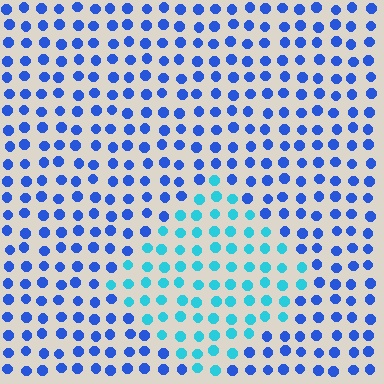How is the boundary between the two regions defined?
The boundary is defined purely by a slight shift in hue (about 40 degrees). Spacing, size, and orientation are identical on both sides.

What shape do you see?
I see a diamond.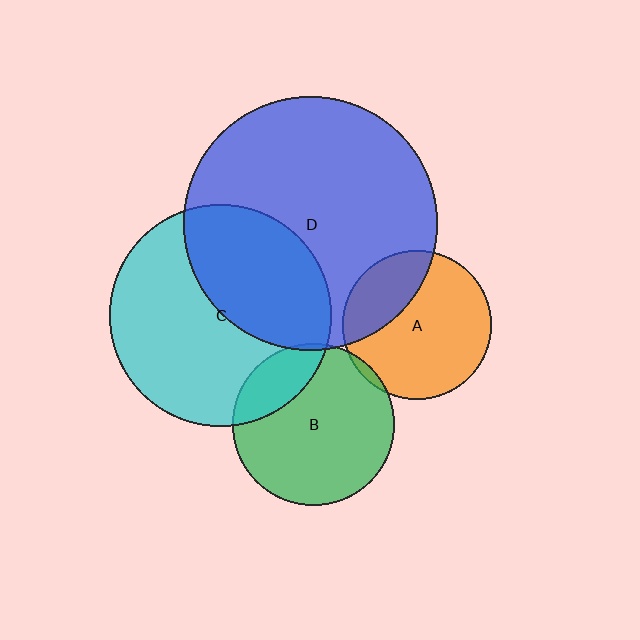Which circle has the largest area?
Circle D (blue).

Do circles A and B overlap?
Yes.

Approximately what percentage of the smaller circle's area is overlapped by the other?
Approximately 5%.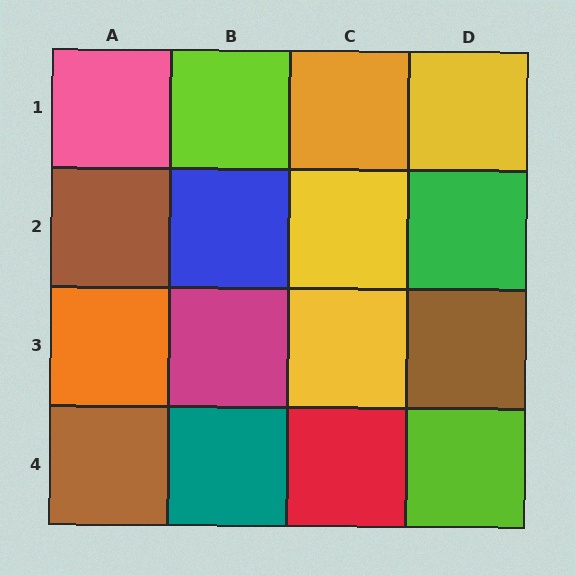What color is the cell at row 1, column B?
Lime.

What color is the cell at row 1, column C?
Orange.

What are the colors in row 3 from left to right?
Orange, magenta, yellow, brown.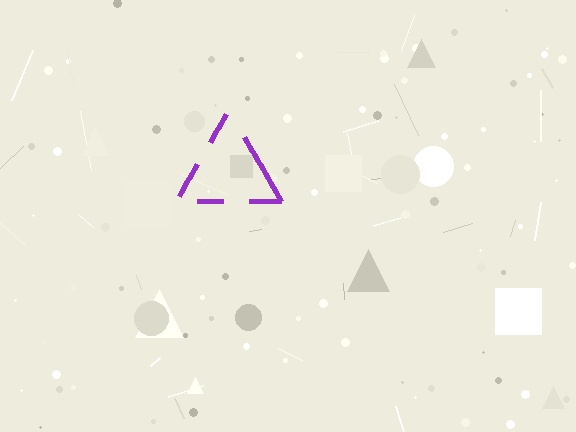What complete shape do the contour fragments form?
The contour fragments form a triangle.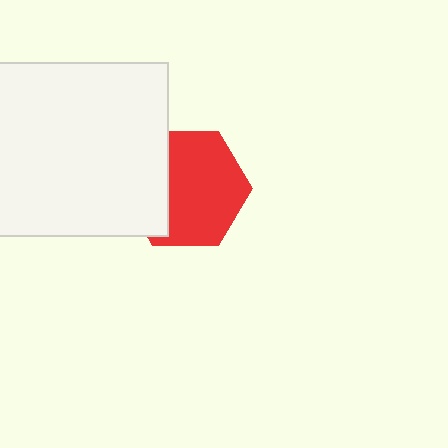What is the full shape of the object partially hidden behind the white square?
The partially hidden object is a red hexagon.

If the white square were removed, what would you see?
You would see the complete red hexagon.